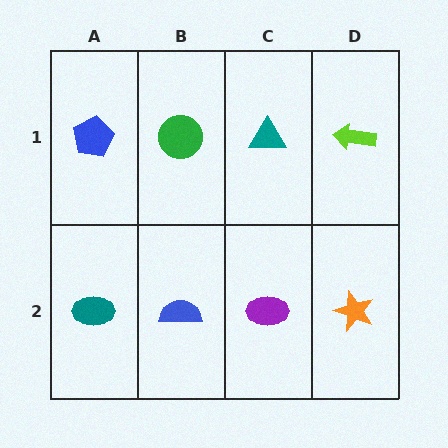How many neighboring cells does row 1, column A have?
2.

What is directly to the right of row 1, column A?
A green circle.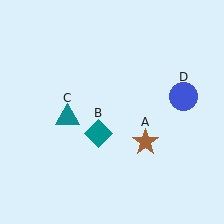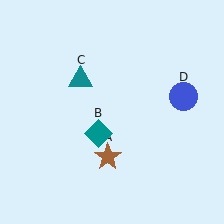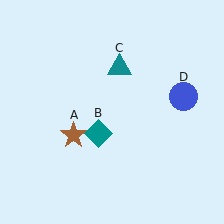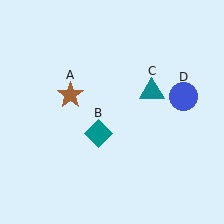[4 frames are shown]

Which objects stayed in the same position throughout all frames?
Teal diamond (object B) and blue circle (object D) remained stationary.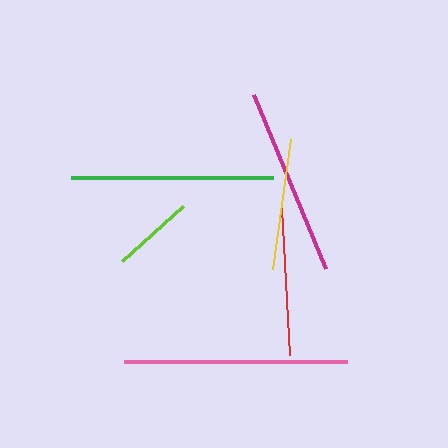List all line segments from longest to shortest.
From longest to shortest: pink, green, magenta, red, yellow, lime.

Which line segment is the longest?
The pink line is the longest at approximately 224 pixels.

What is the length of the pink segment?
The pink segment is approximately 224 pixels long.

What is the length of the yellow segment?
The yellow segment is approximately 131 pixels long.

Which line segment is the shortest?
The lime line is the shortest at approximately 81 pixels.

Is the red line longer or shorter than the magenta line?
The magenta line is longer than the red line.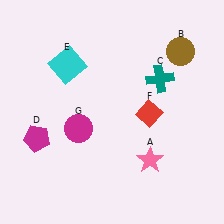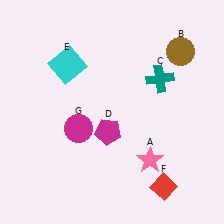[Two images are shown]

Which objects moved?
The objects that moved are: the magenta pentagon (D), the red diamond (F).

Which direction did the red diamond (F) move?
The red diamond (F) moved down.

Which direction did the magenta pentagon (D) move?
The magenta pentagon (D) moved right.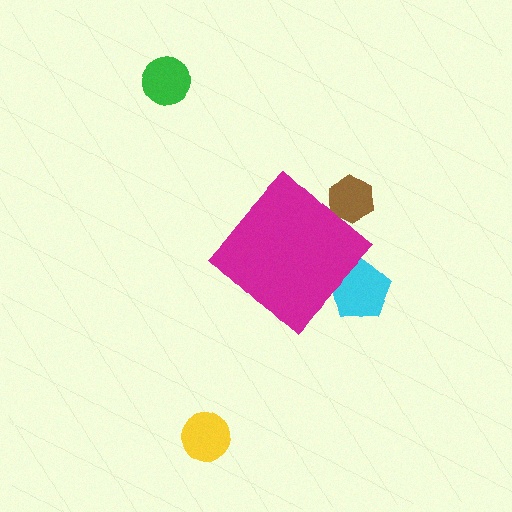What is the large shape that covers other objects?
A magenta diamond.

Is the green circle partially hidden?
No, the green circle is fully visible.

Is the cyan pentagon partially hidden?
Yes, the cyan pentagon is partially hidden behind the magenta diamond.